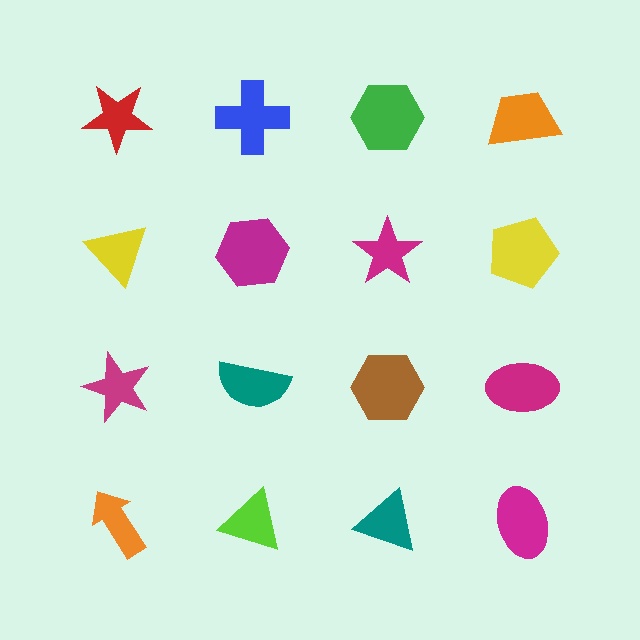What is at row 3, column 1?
A magenta star.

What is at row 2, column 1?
A yellow triangle.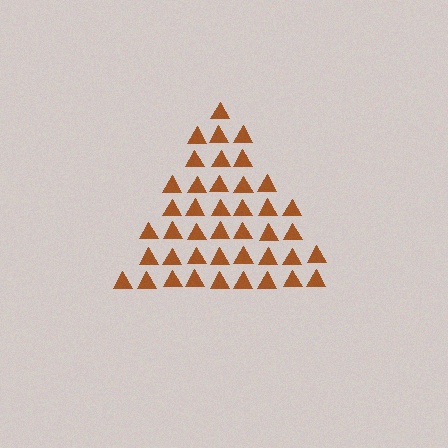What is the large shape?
The large shape is a triangle.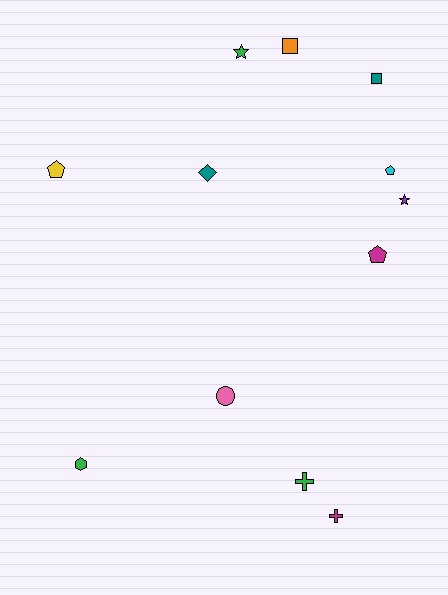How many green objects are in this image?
There are 3 green objects.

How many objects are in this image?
There are 12 objects.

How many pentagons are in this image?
There are 3 pentagons.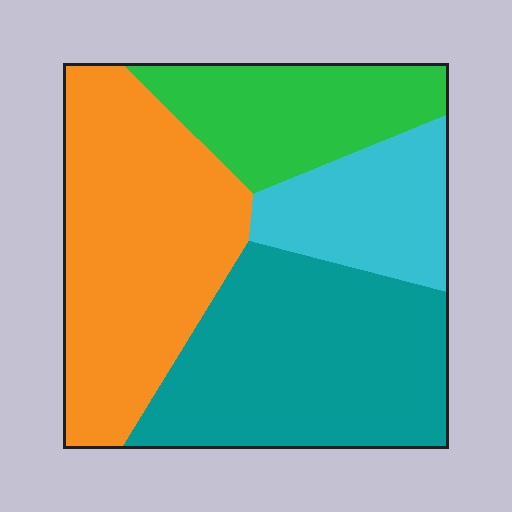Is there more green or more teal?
Teal.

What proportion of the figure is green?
Green covers roughly 20% of the figure.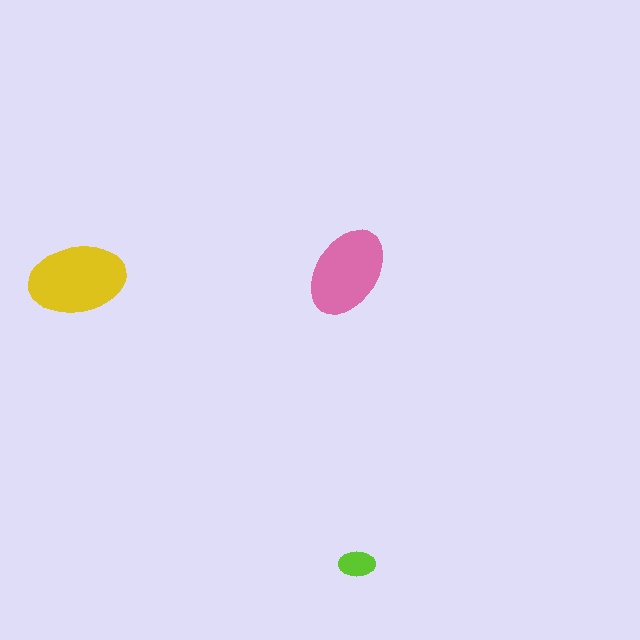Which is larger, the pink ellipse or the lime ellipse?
The pink one.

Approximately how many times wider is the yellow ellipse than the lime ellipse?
About 2.5 times wider.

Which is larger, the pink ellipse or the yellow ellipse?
The yellow one.